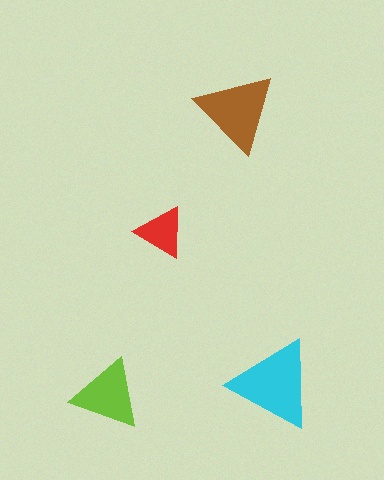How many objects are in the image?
There are 4 objects in the image.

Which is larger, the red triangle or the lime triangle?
The lime one.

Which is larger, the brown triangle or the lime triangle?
The brown one.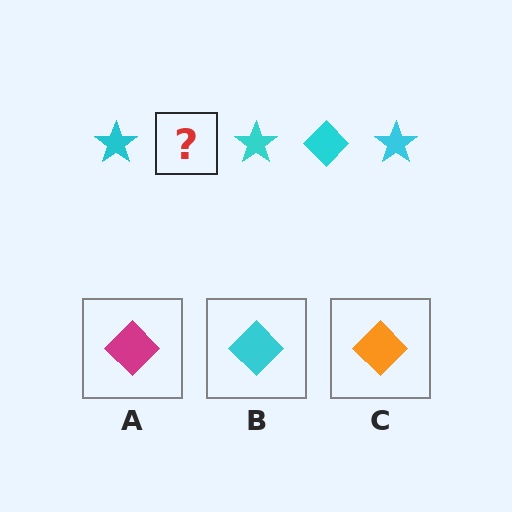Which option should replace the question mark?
Option B.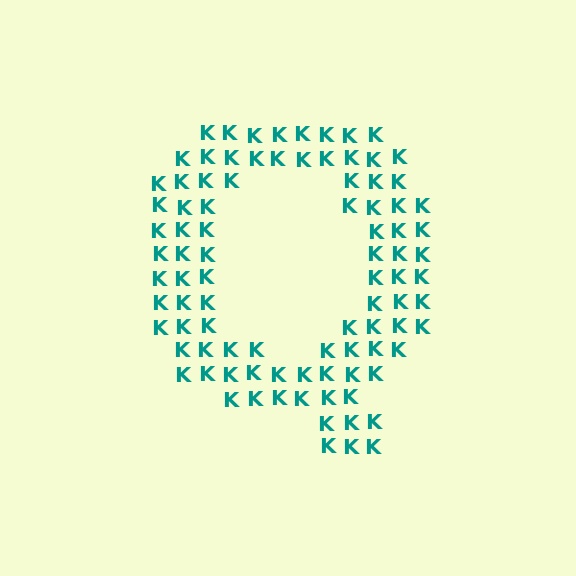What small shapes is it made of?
It is made of small letter K's.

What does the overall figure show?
The overall figure shows the letter Q.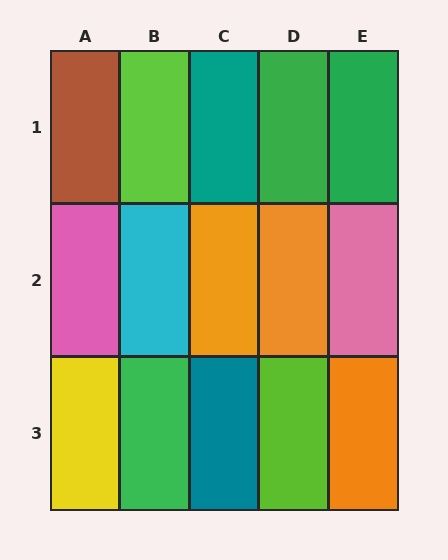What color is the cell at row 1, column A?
Brown.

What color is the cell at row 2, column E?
Pink.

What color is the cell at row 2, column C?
Orange.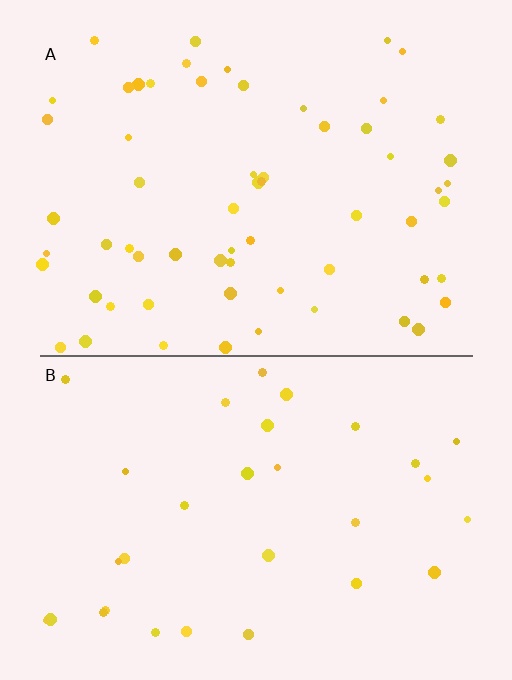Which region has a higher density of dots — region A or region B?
A (the top).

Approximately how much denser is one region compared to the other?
Approximately 2.0× — region A over region B.